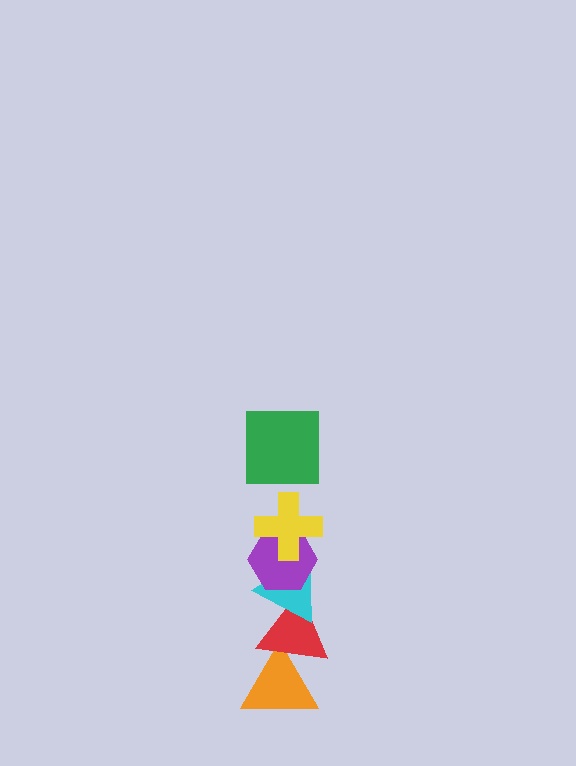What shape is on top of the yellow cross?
The green square is on top of the yellow cross.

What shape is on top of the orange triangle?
The red triangle is on top of the orange triangle.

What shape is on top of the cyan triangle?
The purple hexagon is on top of the cyan triangle.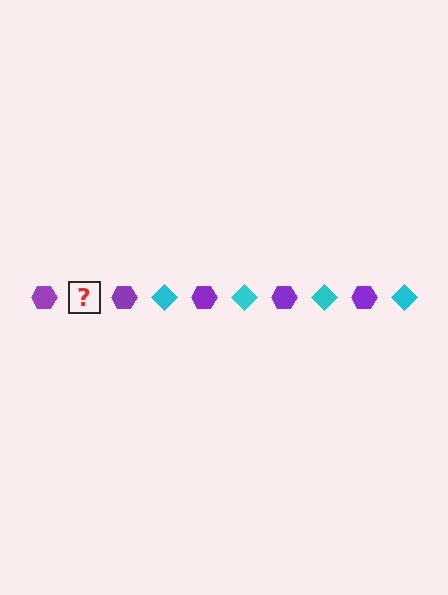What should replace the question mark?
The question mark should be replaced with a cyan diamond.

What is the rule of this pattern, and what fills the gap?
The rule is that the pattern alternates between purple hexagon and cyan diamond. The gap should be filled with a cyan diamond.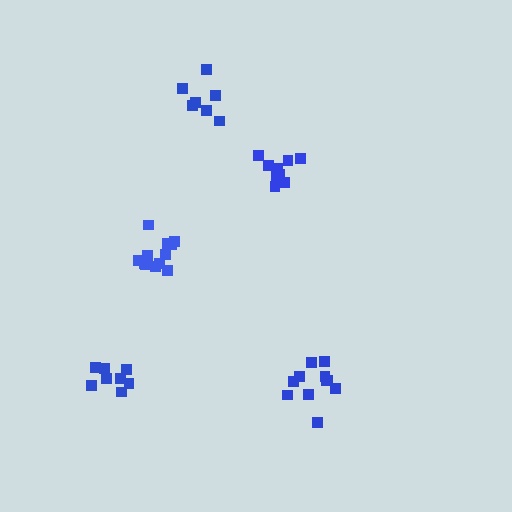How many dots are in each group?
Group 1: 11 dots, Group 2: 12 dots, Group 3: 10 dots, Group 4: 8 dots, Group 5: 7 dots (48 total).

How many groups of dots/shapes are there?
There are 5 groups.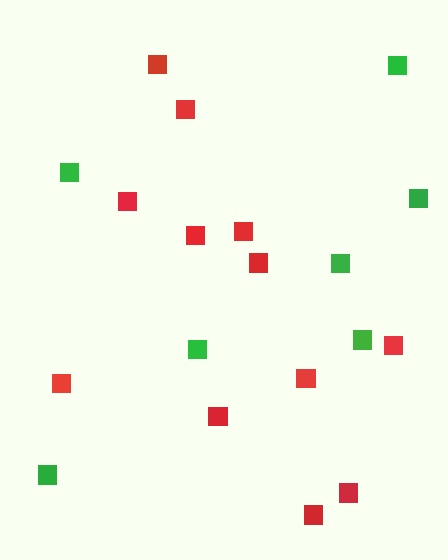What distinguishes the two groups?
There are 2 groups: one group of green squares (7) and one group of red squares (12).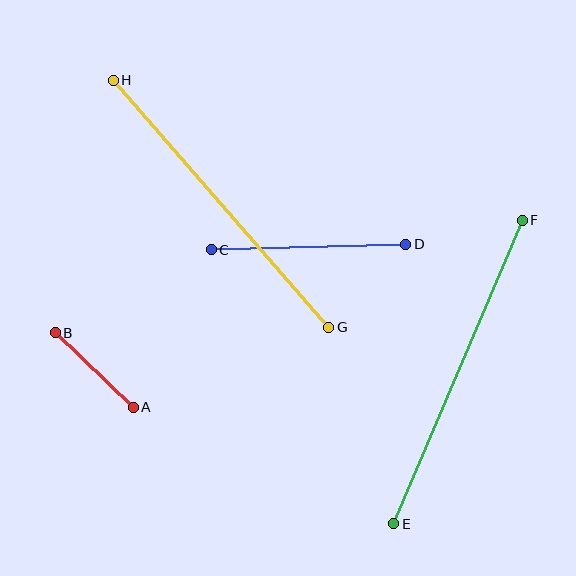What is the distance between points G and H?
The distance is approximately 328 pixels.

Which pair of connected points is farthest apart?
Points E and F are farthest apart.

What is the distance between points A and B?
The distance is approximately 108 pixels.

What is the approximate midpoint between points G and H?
The midpoint is at approximately (221, 204) pixels.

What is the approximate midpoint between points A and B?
The midpoint is at approximately (94, 370) pixels.